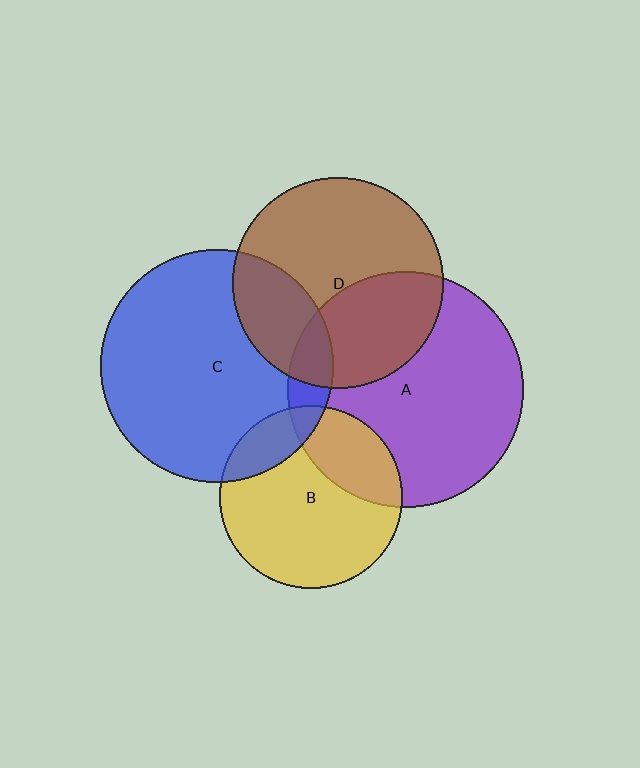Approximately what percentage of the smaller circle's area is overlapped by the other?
Approximately 25%.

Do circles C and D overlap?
Yes.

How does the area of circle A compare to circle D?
Approximately 1.3 times.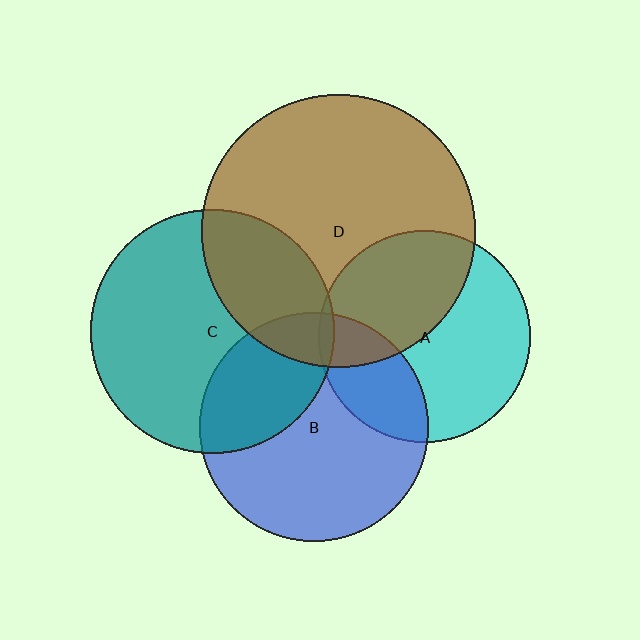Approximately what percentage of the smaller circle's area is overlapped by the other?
Approximately 30%.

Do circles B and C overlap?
Yes.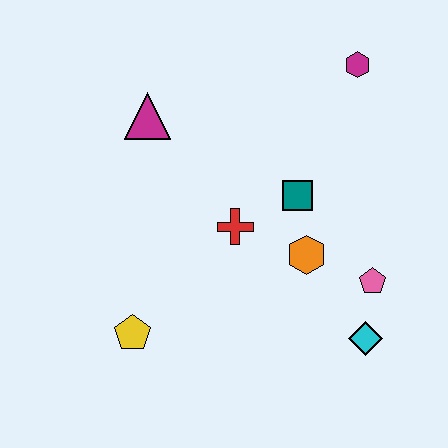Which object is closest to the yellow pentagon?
The red cross is closest to the yellow pentagon.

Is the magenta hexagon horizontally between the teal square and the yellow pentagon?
No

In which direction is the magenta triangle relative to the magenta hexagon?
The magenta triangle is to the left of the magenta hexagon.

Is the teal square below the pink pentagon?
No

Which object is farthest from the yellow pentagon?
The magenta hexagon is farthest from the yellow pentagon.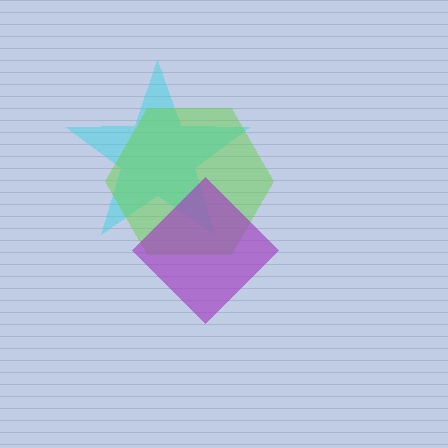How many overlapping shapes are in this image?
There are 3 overlapping shapes in the image.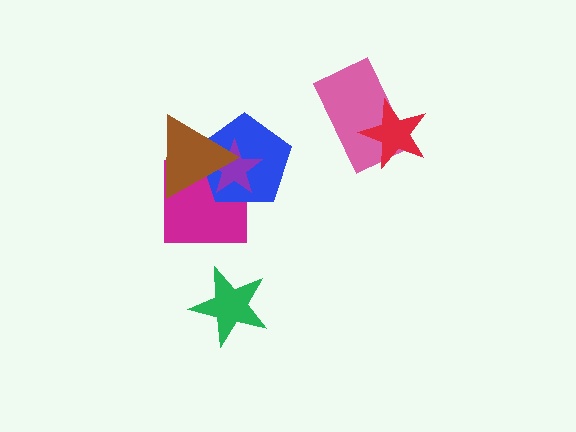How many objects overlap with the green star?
0 objects overlap with the green star.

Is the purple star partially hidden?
Yes, it is partially covered by another shape.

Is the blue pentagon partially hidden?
Yes, it is partially covered by another shape.